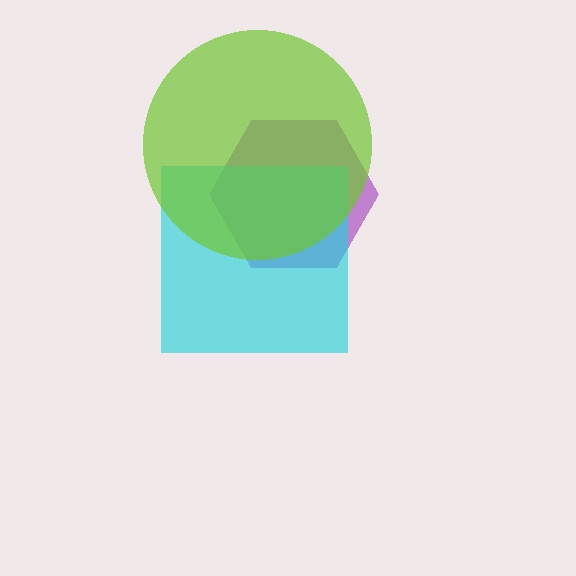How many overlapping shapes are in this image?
There are 3 overlapping shapes in the image.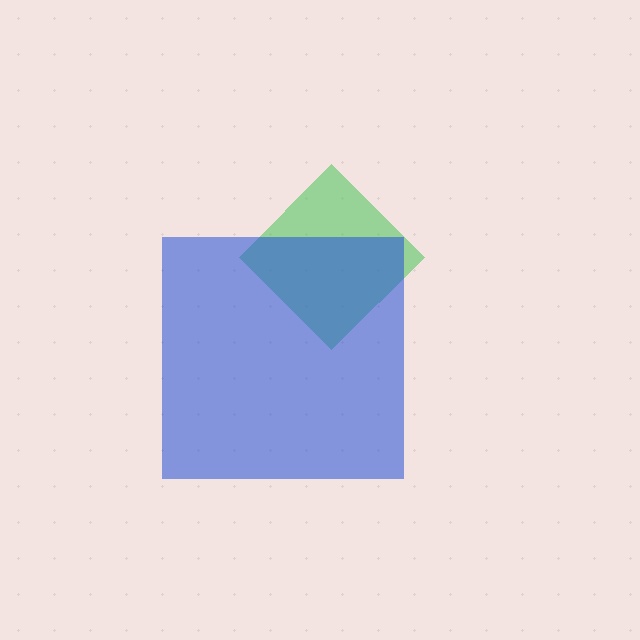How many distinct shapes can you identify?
There are 2 distinct shapes: a green diamond, a blue square.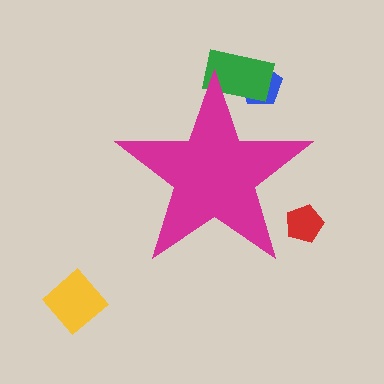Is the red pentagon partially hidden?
Yes, the red pentagon is partially hidden behind the magenta star.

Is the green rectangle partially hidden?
Yes, the green rectangle is partially hidden behind the magenta star.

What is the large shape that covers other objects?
A magenta star.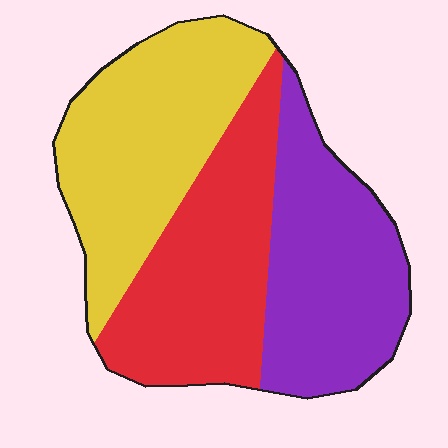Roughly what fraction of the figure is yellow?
Yellow covers 35% of the figure.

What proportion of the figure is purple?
Purple covers 32% of the figure.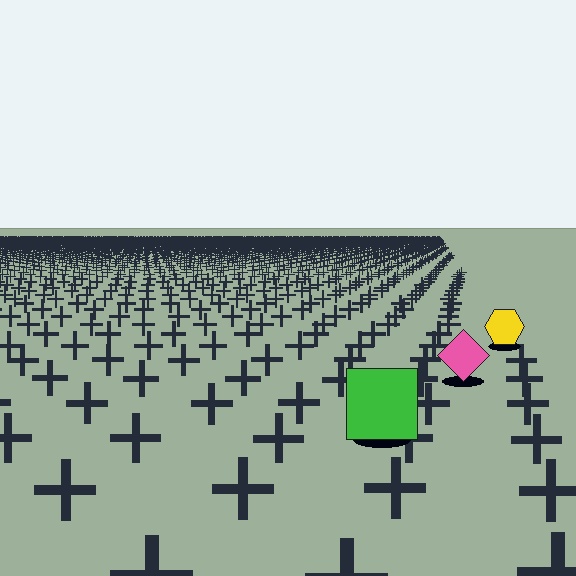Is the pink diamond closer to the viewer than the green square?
No. The green square is closer — you can tell from the texture gradient: the ground texture is coarser near it.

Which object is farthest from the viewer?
The yellow hexagon is farthest from the viewer. It appears smaller and the ground texture around it is denser.